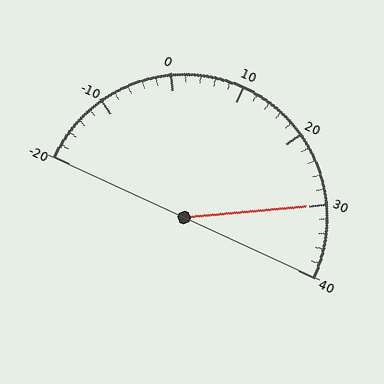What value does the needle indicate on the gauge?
The needle indicates approximately 30.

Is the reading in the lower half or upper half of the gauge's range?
The reading is in the upper half of the range (-20 to 40).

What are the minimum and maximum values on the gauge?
The gauge ranges from -20 to 40.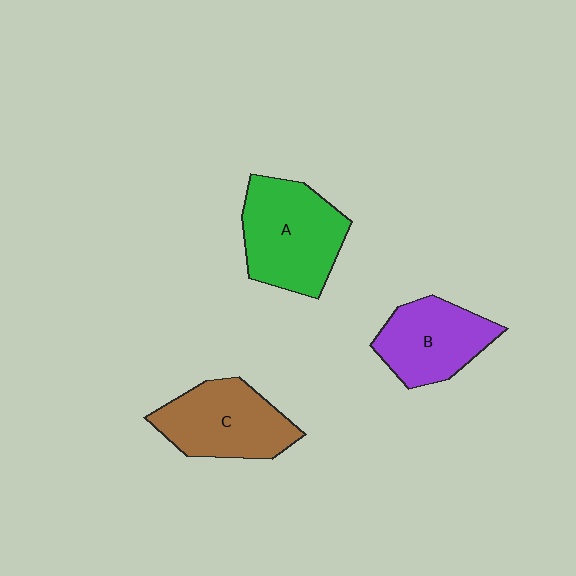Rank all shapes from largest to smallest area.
From largest to smallest: A (green), C (brown), B (purple).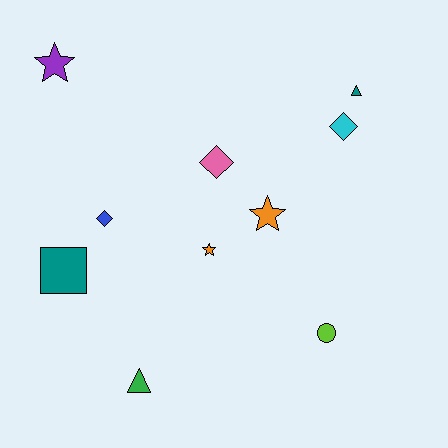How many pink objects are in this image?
There is 1 pink object.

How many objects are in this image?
There are 10 objects.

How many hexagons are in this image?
There are no hexagons.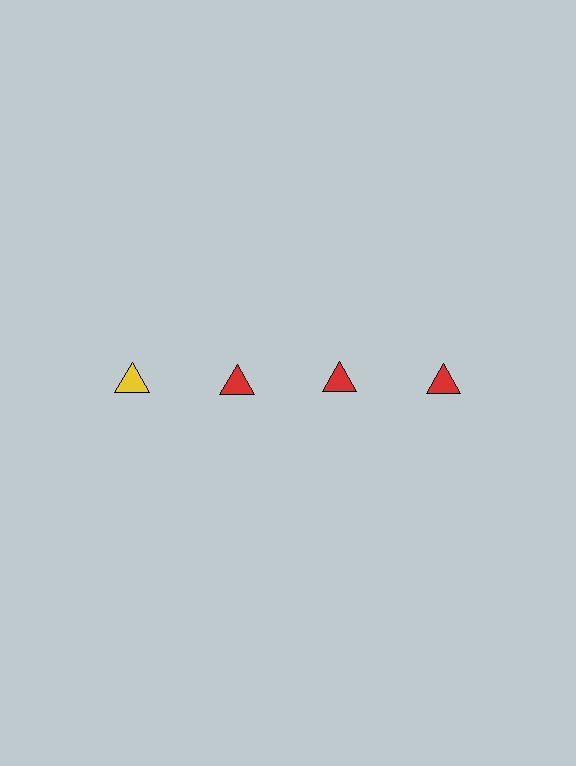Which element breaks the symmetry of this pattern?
The yellow triangle in the top row, leftmost column breaks the symmetry. All other shapes are red triangles.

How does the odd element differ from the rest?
It has a different color: yellow instead of red.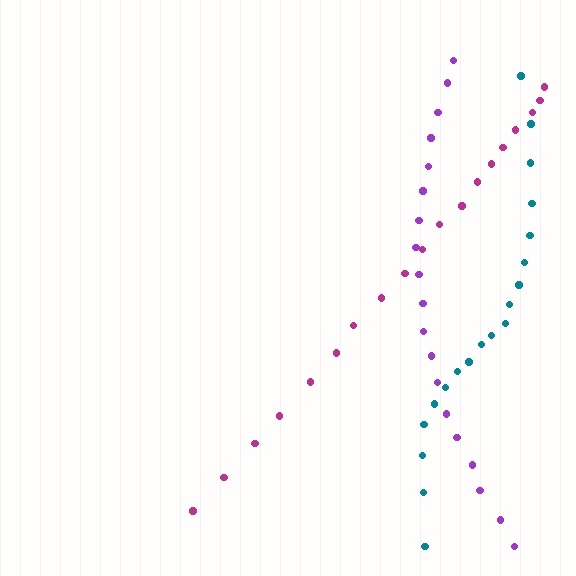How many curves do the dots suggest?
There are 3 distinct paths.